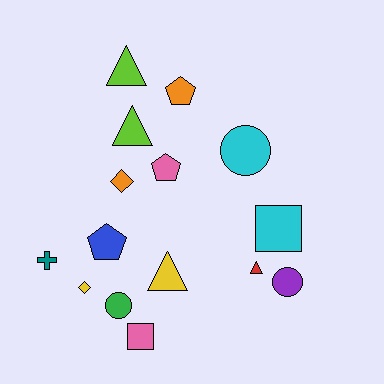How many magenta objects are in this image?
There are no magenta objects.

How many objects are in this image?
There are 15 objects.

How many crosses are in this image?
There is 1 cross.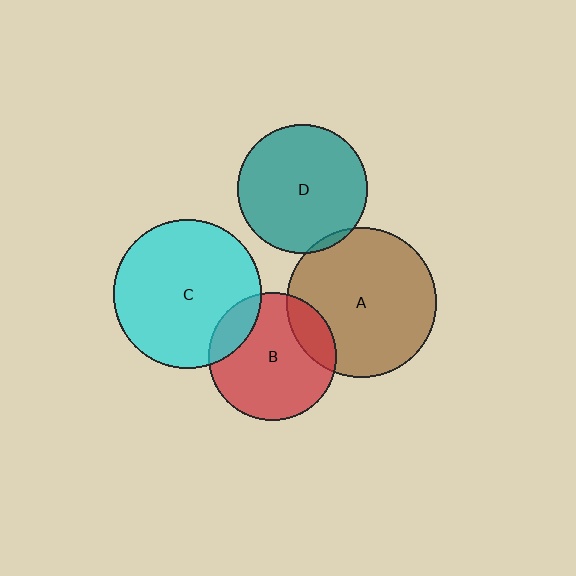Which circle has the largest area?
Circle A (brown).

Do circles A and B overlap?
Yes.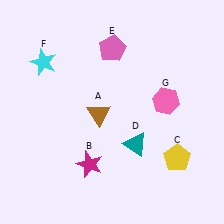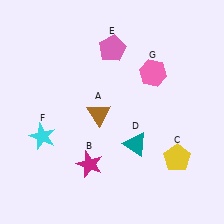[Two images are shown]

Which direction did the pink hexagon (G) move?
The pink hexagon (G) moved up.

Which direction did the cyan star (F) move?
The cyan star (F) moved down.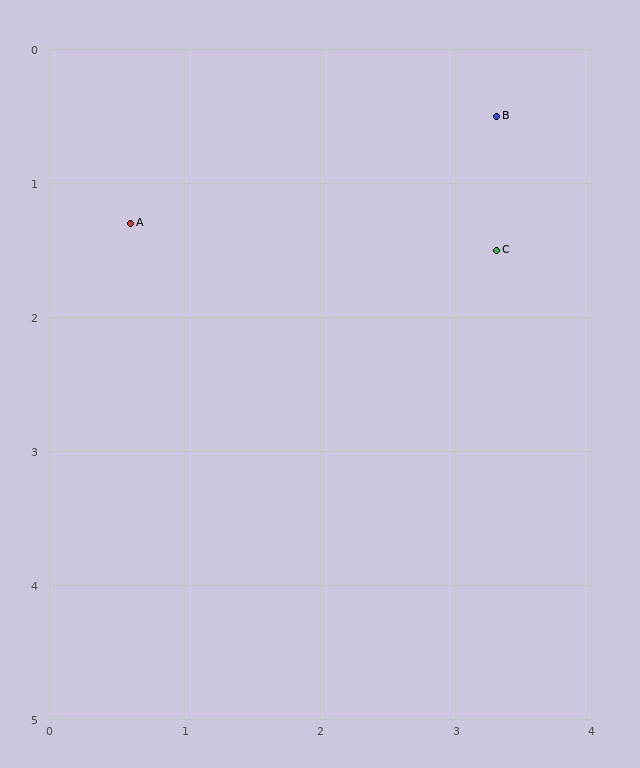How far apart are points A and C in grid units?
Points A and C are about 2.7 grid units apart.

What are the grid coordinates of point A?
Point A is at approximately (0.6, 1.3).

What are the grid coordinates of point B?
Point B is at approximately (3.3, 0.5).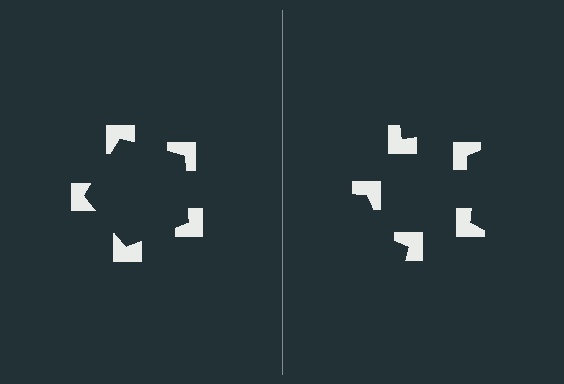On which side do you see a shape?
An illusory pentagon appears on the left side. On the right side the wedge cuts are rotated, so no coherent shape forms.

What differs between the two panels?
The notched squares are positioned identically on both sides; only the wedge orientations differ. On the left they align to a pentagon; on the right they are misaligned.